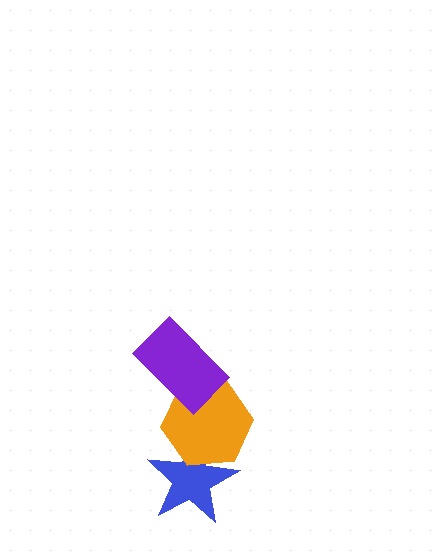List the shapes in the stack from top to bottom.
From top to bottom: the purple rectangle, the orange hexagon, the blue star.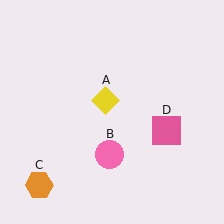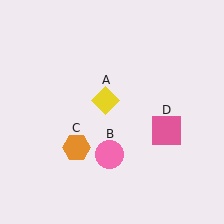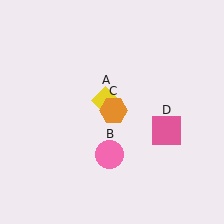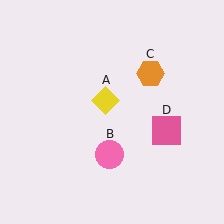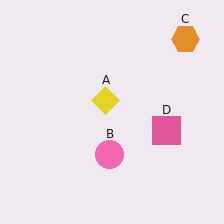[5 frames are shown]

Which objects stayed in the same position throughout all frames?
Yellow diamond (object A) and pink circle (object B) and pink square (object D) remained stationary.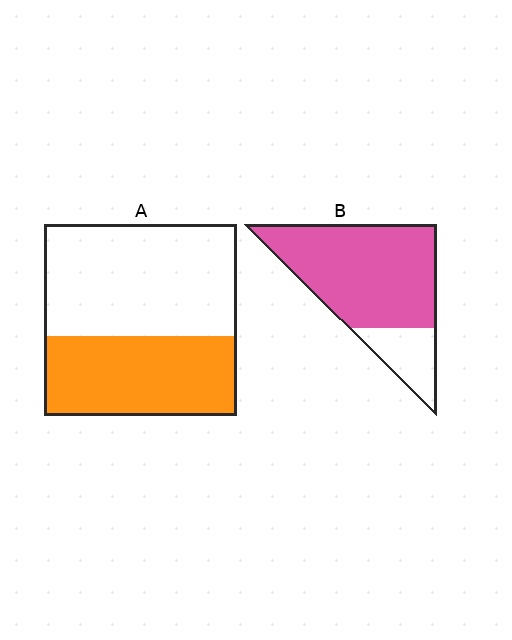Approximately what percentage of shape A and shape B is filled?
A is approximately 40% and B is approximately 80%.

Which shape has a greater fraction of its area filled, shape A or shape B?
Shape B.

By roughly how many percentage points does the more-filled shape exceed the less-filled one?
By roughly 35 percentage points (B over A).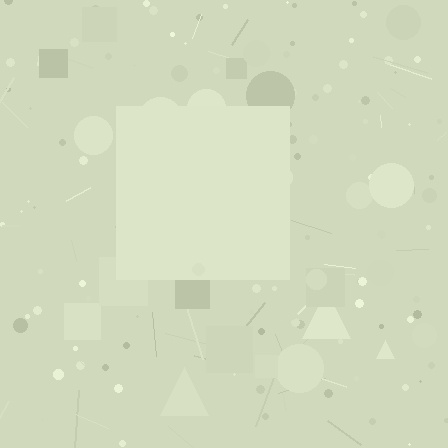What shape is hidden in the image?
A square is hidden in the image.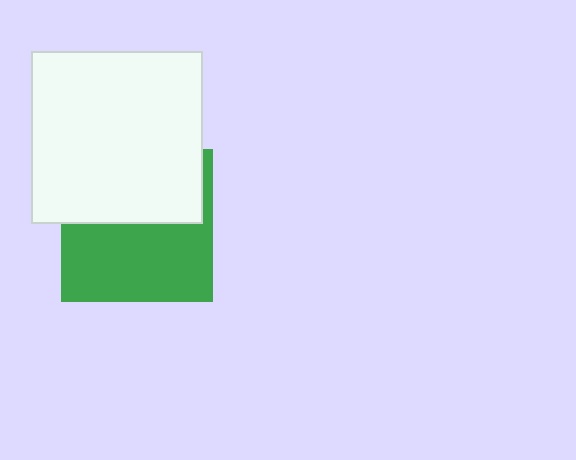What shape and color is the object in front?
The object in front is a white rectangle.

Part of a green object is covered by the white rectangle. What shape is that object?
It is a square.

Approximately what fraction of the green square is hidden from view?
Roughly 45% of the green square is hidden behind the white rectangle.